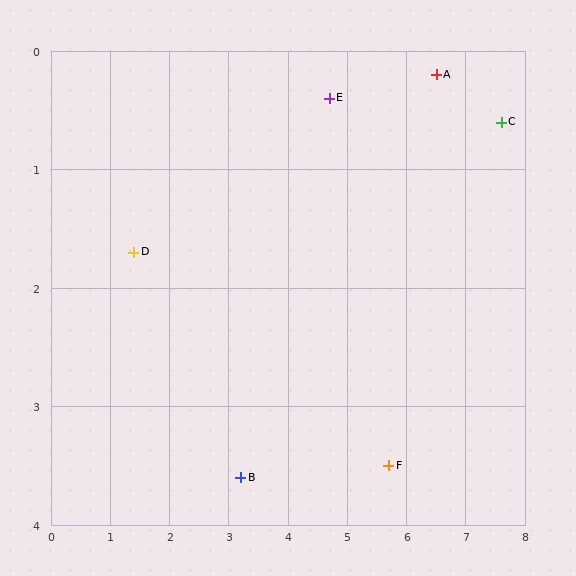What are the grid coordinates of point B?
Point B is at approximately (3.2, 3.6).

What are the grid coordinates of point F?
Point F is at approximately (5.7, 3.5).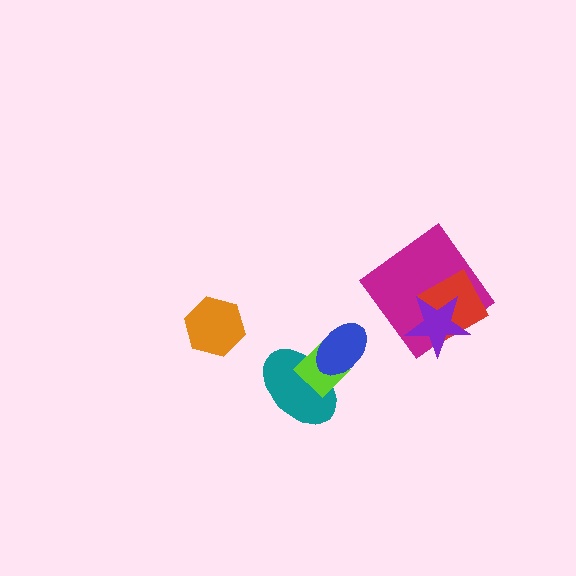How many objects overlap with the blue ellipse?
2 objects overlap with the blue ellipse.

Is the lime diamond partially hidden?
Yes, it is partially covered by another shape.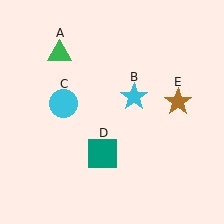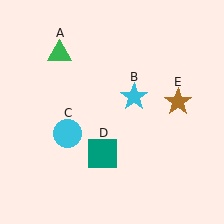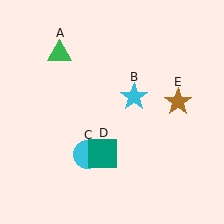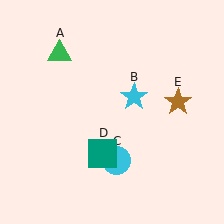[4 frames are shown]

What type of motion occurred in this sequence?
The cyan circle (object C) rotated counterclockwise around the center of the scene.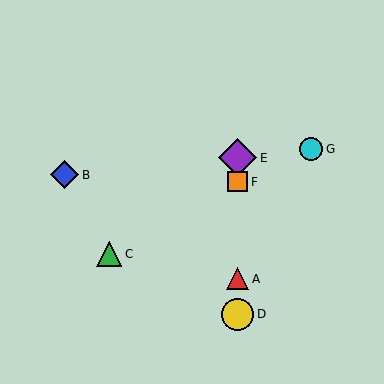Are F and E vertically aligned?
Yes, both are at x≈238.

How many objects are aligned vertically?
4 objects (A, D, E, F) are aligned vertically.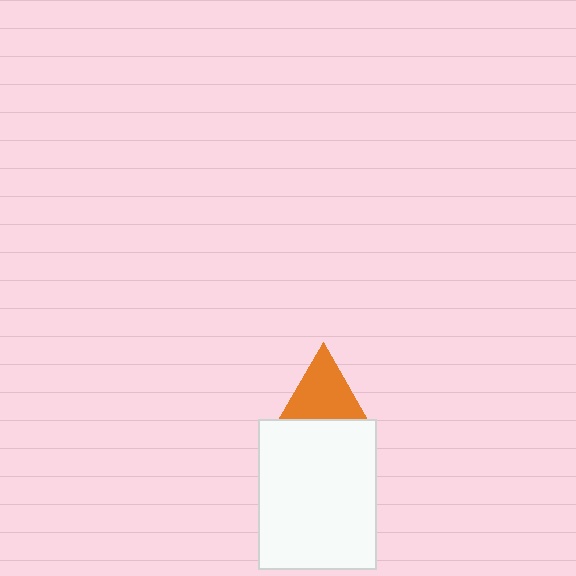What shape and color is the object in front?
The object in front is a white rectangle.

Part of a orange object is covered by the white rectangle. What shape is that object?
It is a triangle.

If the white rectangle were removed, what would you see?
You would see the complete orange triangle.